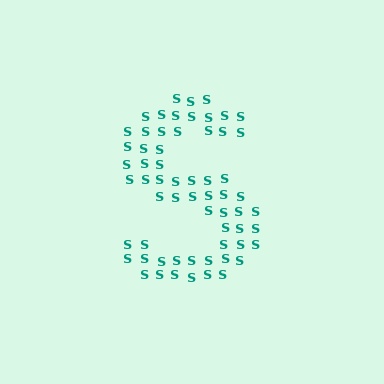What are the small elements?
The small elements are letter S's.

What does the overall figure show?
The overall figure shows the letter S.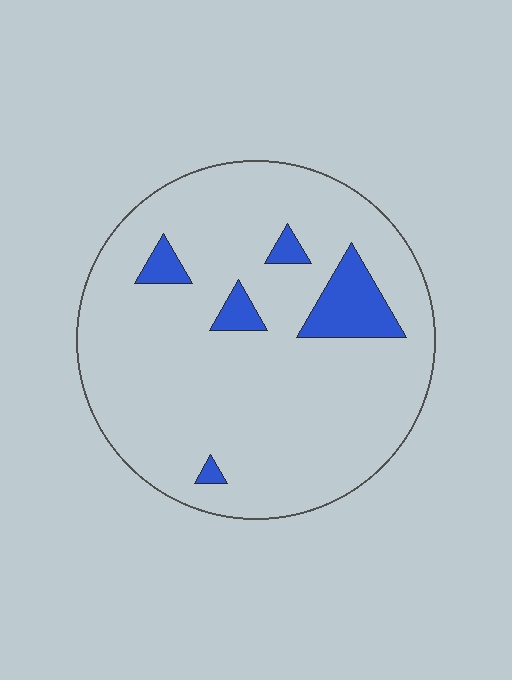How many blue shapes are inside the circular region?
5.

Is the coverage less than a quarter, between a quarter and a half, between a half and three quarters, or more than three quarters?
Less than a quarter.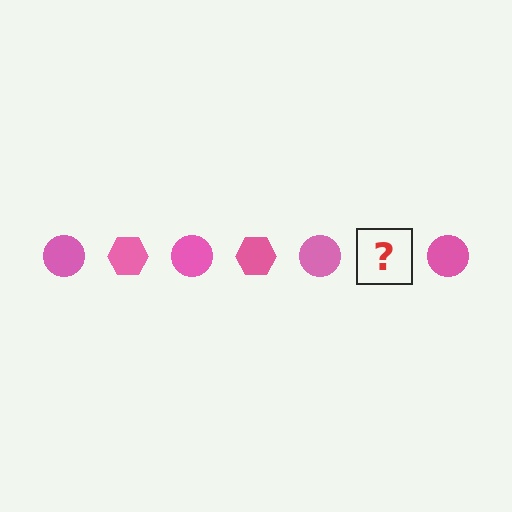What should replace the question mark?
The question mark should be replaced with a pink hexagon.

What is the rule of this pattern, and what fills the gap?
The rule is that the pattern cycles through circle, hexagon shapes in pink. The gap should be filled with a pink hexagon.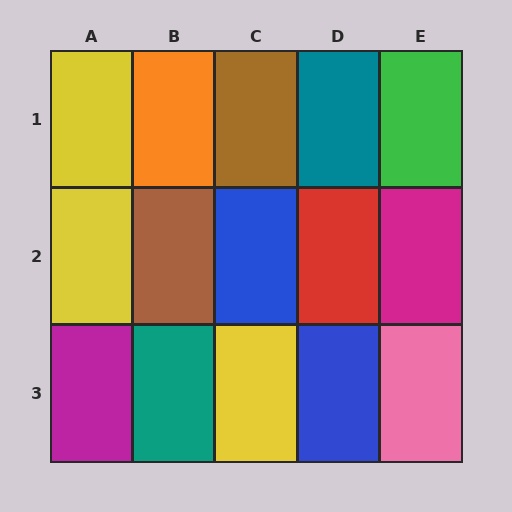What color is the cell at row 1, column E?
Green.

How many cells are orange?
1 cell is orange.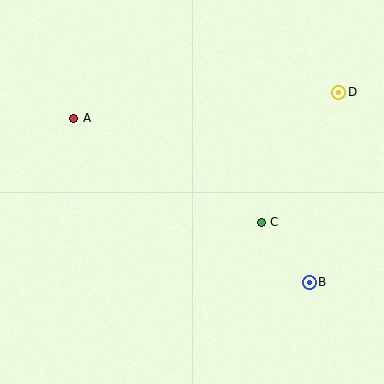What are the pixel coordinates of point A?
Point A is at (74, 118).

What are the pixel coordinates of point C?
Point C is at (261, 222).